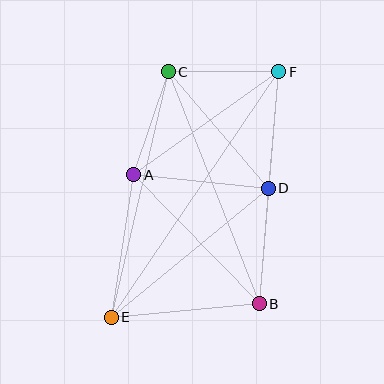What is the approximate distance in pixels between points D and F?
The distance between D and F is approximately 117 pixels.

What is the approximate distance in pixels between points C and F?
The distance between C and F is approximately 110 pixels.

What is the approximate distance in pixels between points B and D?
The distance between B and D is approximately 116 pixels.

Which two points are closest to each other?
Points A and C are closest to each other.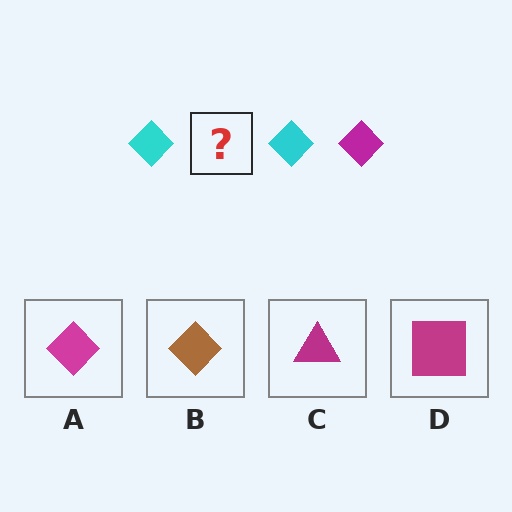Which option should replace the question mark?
Option A.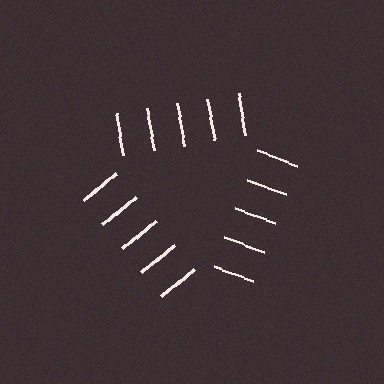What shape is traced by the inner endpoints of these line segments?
An illusory triangle — the line segments terminate on its edges but no continuous stroke is drawn.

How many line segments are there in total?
15 — 5 along each of the 3 edges.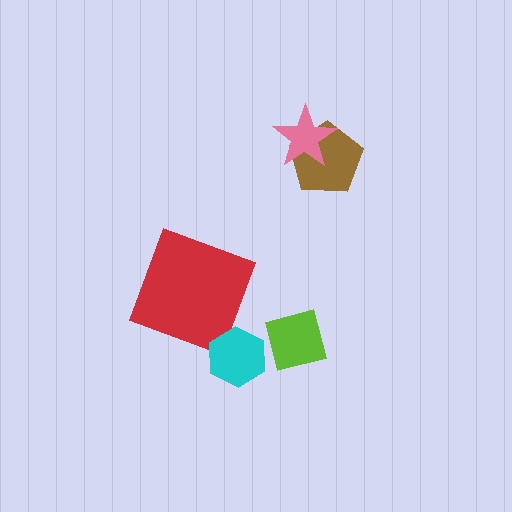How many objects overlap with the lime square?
0 objects overlap with the lime square.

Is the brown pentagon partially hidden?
Yes, it is partially covered by another shape.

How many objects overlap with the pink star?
1 object overlaps with the pink star.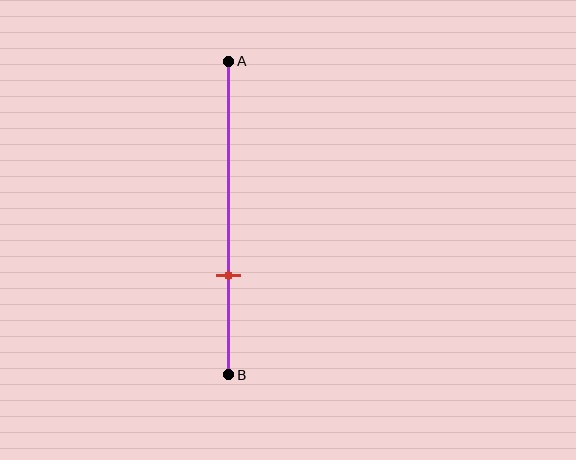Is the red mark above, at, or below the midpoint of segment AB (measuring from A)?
The red mark is below the midpoint of segment AB.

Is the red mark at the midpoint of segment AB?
No, the mark is at about 70% from A, not at the 50% midpoint.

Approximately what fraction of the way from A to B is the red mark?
The red mark is approximately 70% of the way from A to B.